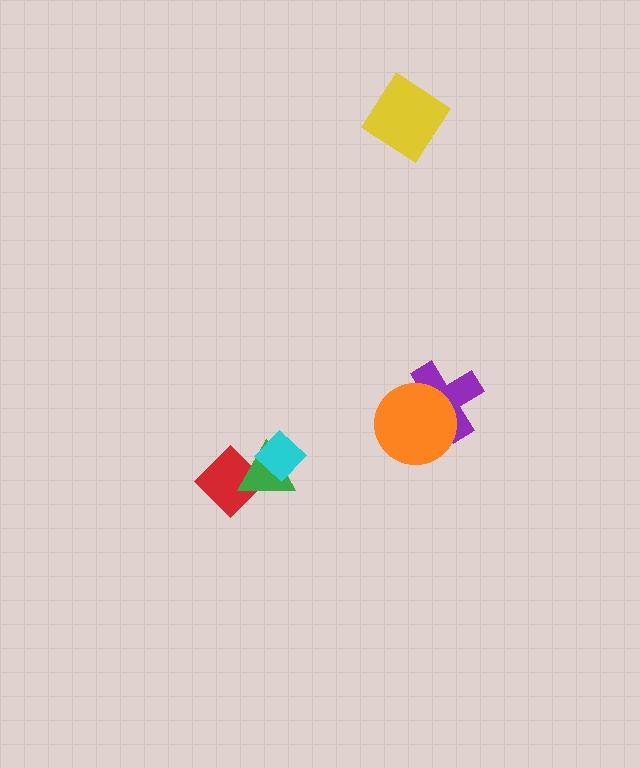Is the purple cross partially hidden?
Yes, it is partially covered by another shape.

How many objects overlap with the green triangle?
2 objects overlap with the green triangle.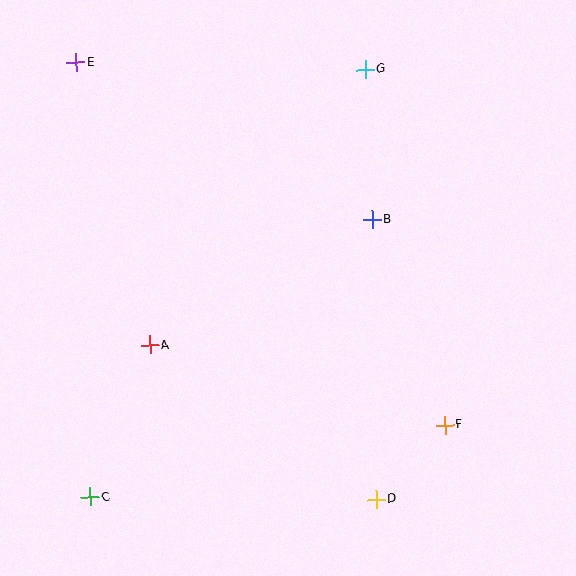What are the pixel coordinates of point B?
Point B is at (372, 220).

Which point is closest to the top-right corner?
Point G is closest to the top-right corner.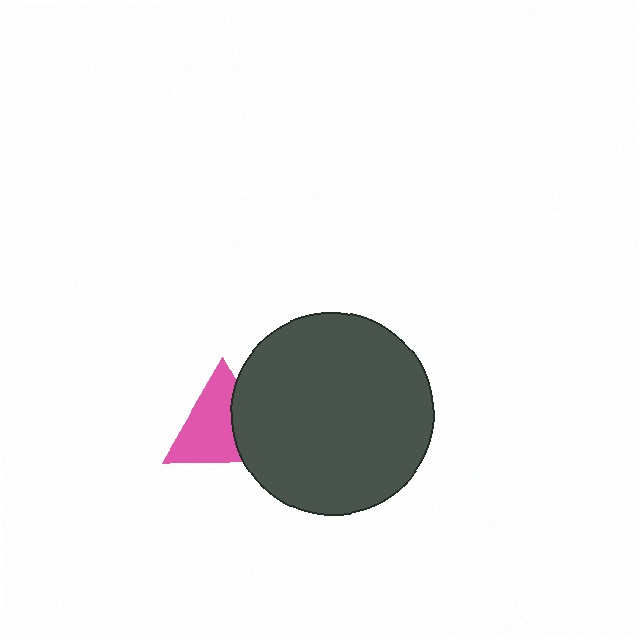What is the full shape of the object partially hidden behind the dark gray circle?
The partially hidden object is a pink triangle.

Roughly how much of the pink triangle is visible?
Most of it is visible (roughly 66%).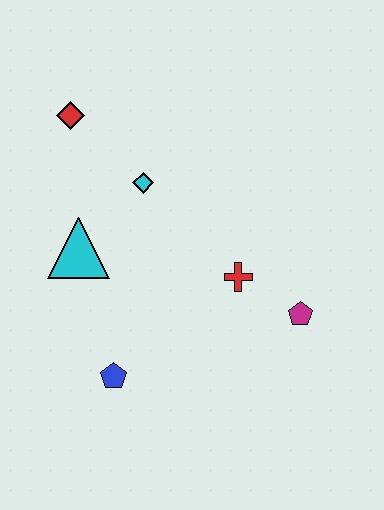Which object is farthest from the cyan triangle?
The magenta pentagon is farthest from the cyan triangle.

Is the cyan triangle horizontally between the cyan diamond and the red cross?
No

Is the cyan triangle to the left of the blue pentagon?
Yes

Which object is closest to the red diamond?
The cyan diamond is closest to the red diamond.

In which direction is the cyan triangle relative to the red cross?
The cyan triangle is to the left of the red cross.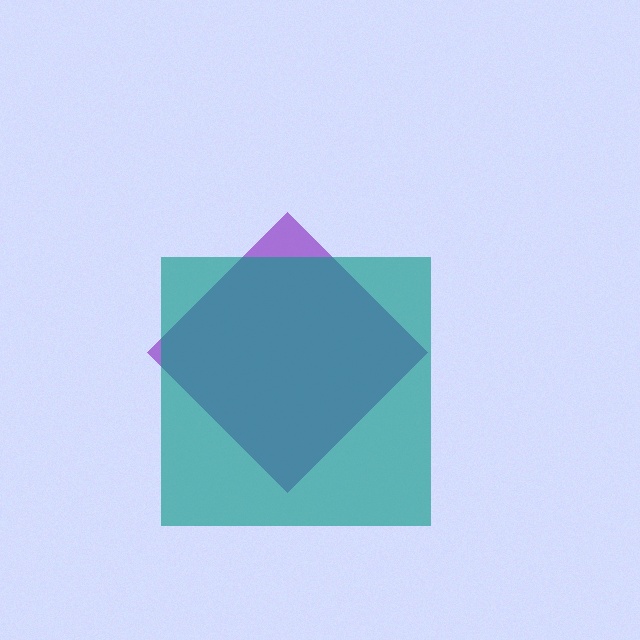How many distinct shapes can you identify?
There are 2 distinct shapes: a purple diamond, a teal square.